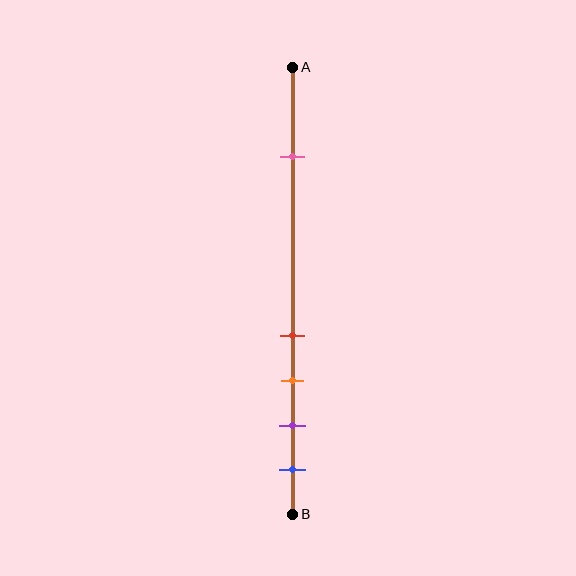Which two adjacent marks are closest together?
The red and orange marks are the closest adjacent pair.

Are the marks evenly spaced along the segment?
No, the marks are not evenly spaced.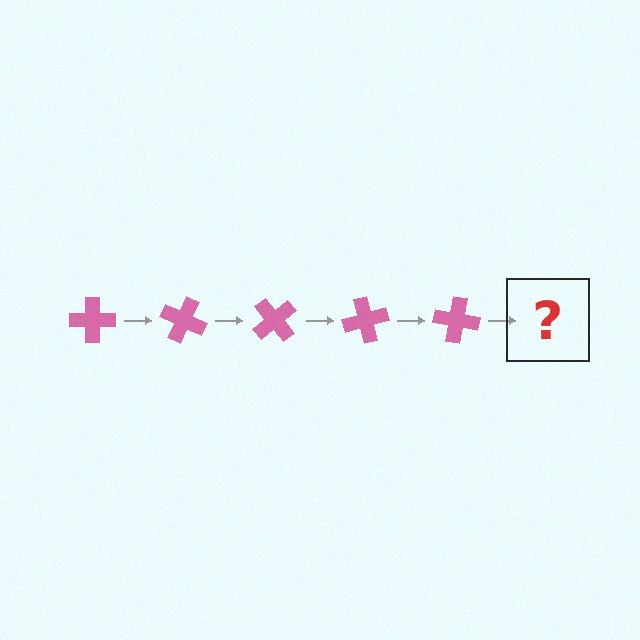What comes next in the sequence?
The next element should be a pink cross rotated 125 degrees.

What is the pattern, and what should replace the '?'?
The pattern is that the cross rotates 25 degrees each step. The '?' should be a pink cross rotated 125 degrees.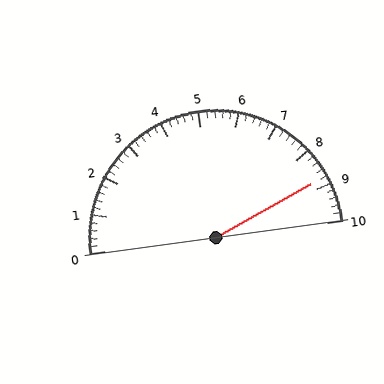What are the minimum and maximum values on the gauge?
The gauge ranges from 0 to 10.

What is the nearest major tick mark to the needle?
The nearest major tick mark is 9.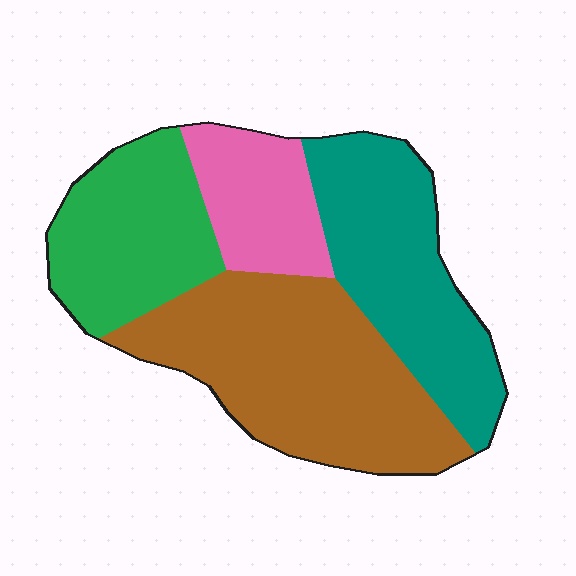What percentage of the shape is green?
Green covers roughly 20% of the shape.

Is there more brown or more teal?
Brown.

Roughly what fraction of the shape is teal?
Teal covers 27% of the shape.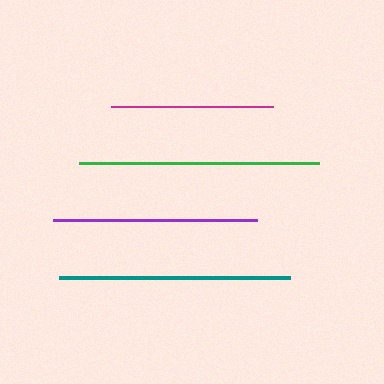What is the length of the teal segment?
The teal segment is approximately 231 pixels long.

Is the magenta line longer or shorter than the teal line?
The teal line is longer than the magenta line.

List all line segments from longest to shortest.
From longest to shortest: green, teal, purple, magenta.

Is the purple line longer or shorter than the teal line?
The teal line is longer than the purple line.